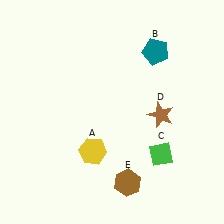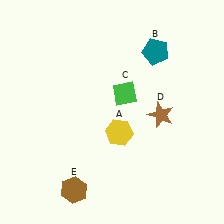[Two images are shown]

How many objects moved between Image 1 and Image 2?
3 objects moved between the two images.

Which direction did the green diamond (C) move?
The green diamond (C) moved up.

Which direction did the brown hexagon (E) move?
The brown hexagon (E) moved left.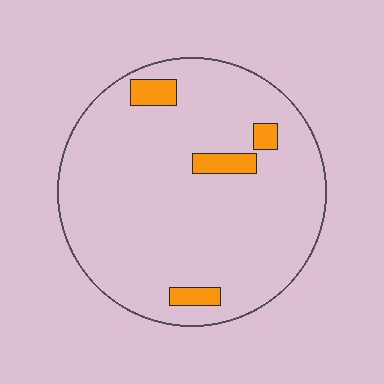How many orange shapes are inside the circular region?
4.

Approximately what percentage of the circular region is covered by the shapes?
Approximately 10%.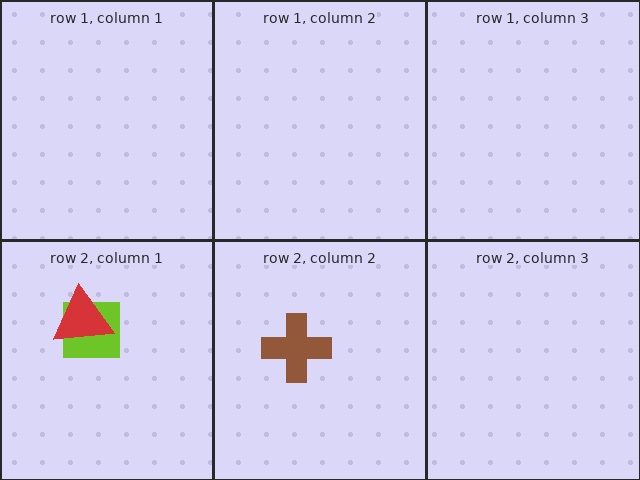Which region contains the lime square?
The row 2, column 1 region.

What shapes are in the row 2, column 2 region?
The brown cross.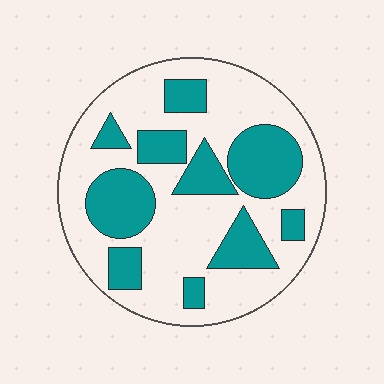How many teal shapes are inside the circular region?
10.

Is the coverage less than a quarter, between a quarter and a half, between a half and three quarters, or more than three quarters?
Between a quarter and a half.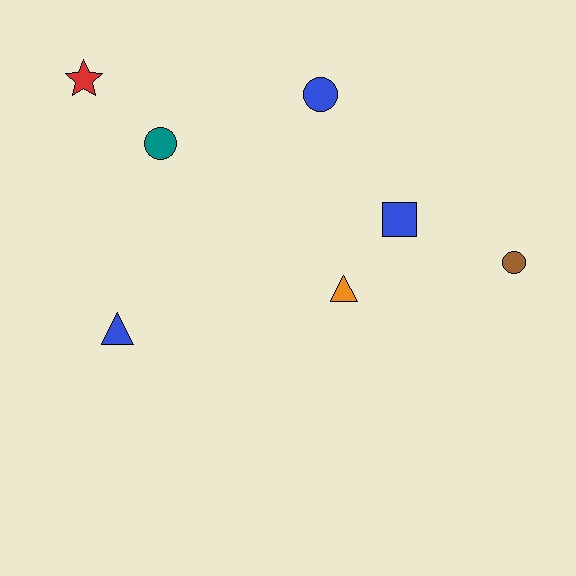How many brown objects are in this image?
There is 1 brown object.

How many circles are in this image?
There are 3 circles.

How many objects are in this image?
There are 7 objects.